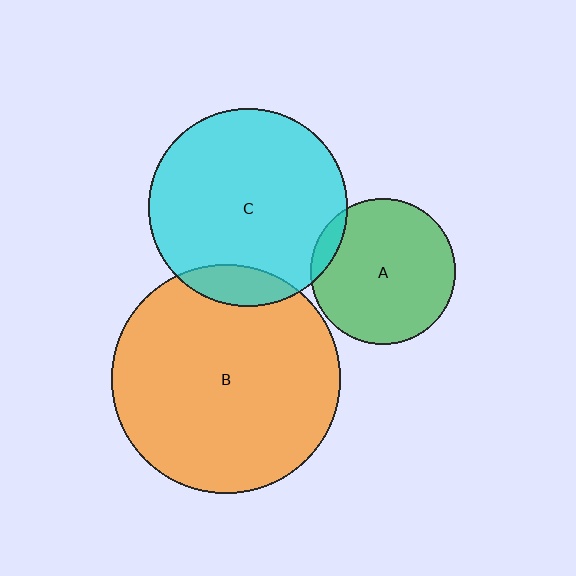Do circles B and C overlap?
Yes.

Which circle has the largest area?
Circle B (orange).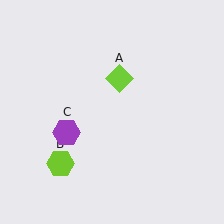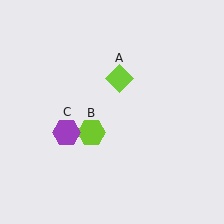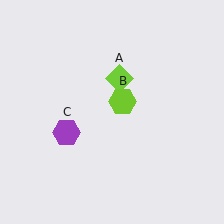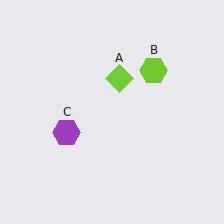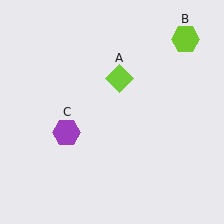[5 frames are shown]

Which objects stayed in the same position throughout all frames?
Lime diamond (object A) and purple hexagon (object C) remained stationary.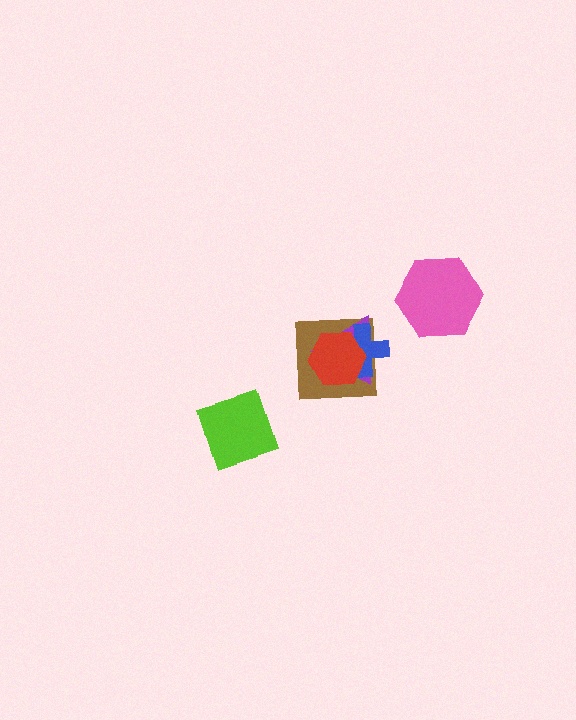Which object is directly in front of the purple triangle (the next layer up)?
The blue cross is directly in front of the purple triangle.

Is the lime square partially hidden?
No, no other shape covers it.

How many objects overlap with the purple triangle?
3 objects overlap with the purple triangle.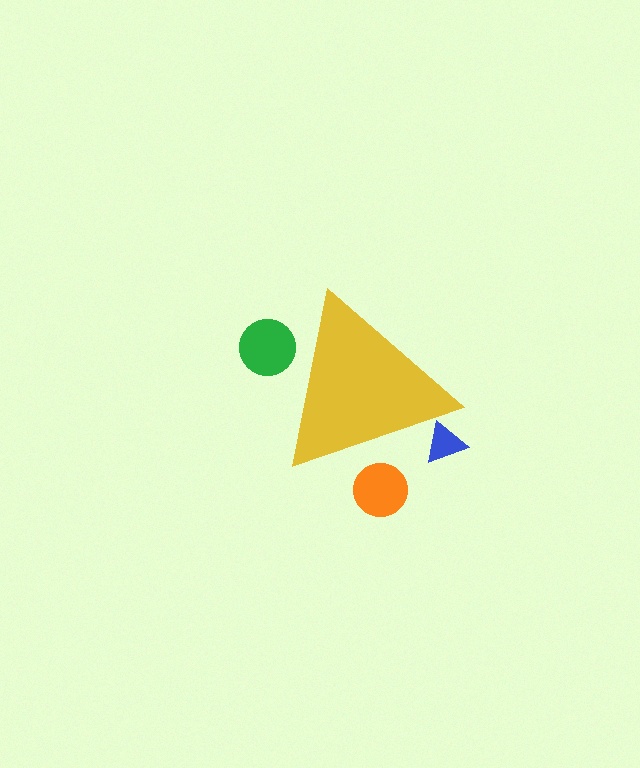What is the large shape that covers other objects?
A yellow triangle.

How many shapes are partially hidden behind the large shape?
3 shapes are partially hidden.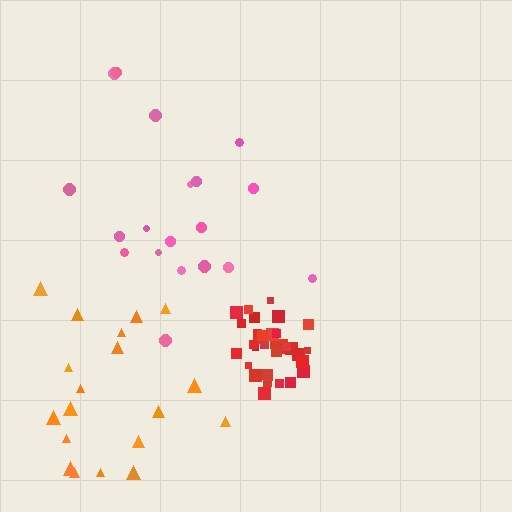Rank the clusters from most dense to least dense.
red, orange, pink.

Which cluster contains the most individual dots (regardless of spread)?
Red (34).